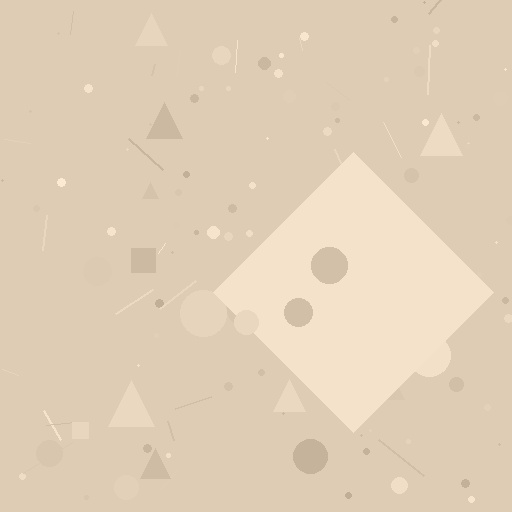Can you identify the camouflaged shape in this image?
The camouflaged shape is a diamond.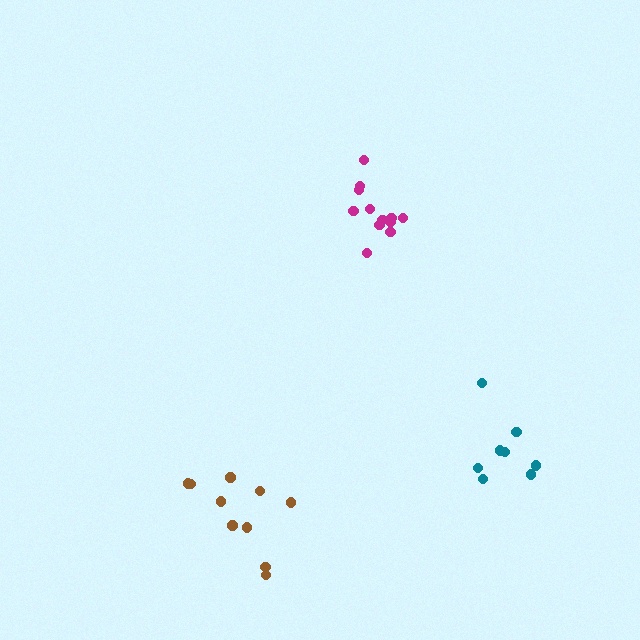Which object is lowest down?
The brown cluster is bottommost.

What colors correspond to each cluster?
The clusters are colored: brown, magenta, teal.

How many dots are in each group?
Group 1: 10 dots, Group 2: 12 dots, Group 3: 8 dots (30 total).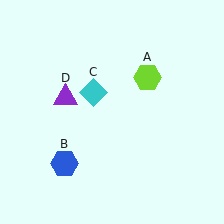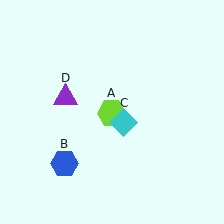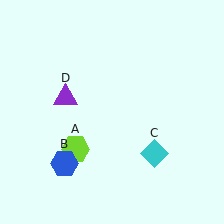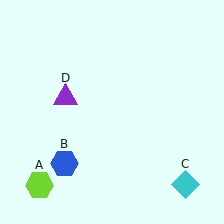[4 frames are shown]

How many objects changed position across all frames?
2 objects changed position: lime hexagon (object A), cyan diamond (object C).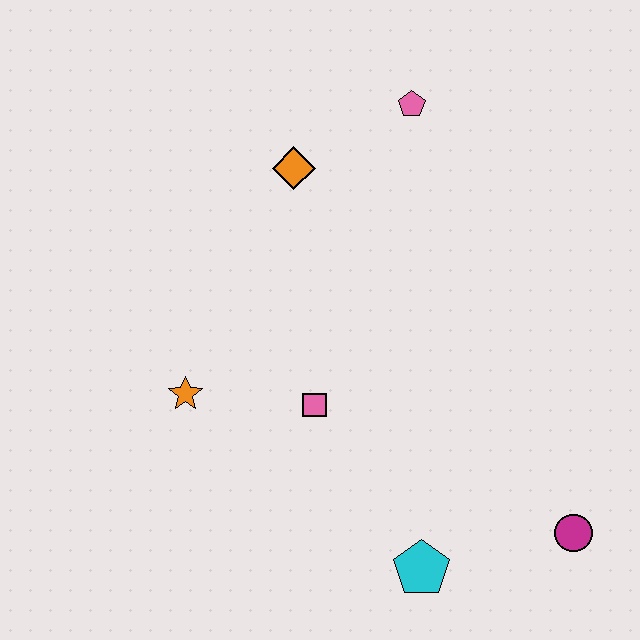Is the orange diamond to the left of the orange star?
No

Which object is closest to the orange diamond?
The pink pentagon is closest to the orange diamond.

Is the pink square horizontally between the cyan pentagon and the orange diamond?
Yes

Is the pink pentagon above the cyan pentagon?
Yes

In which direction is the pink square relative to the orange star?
The pink square is to the right of the orange star.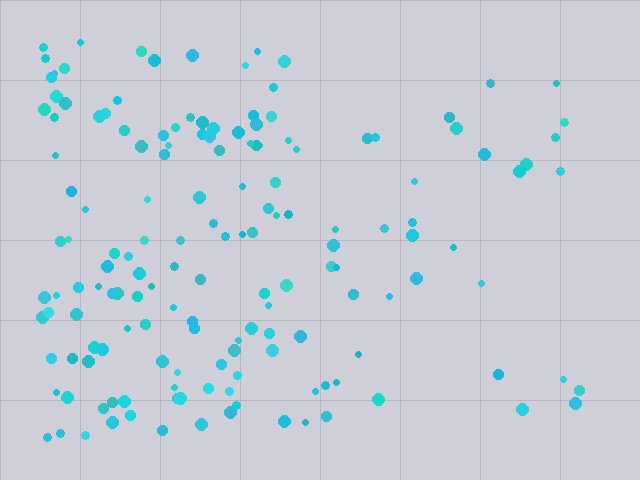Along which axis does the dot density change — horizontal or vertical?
Horizontal.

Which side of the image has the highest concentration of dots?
The left.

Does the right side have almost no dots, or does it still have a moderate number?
Still a moderate number, just noticeably fewer than the left.